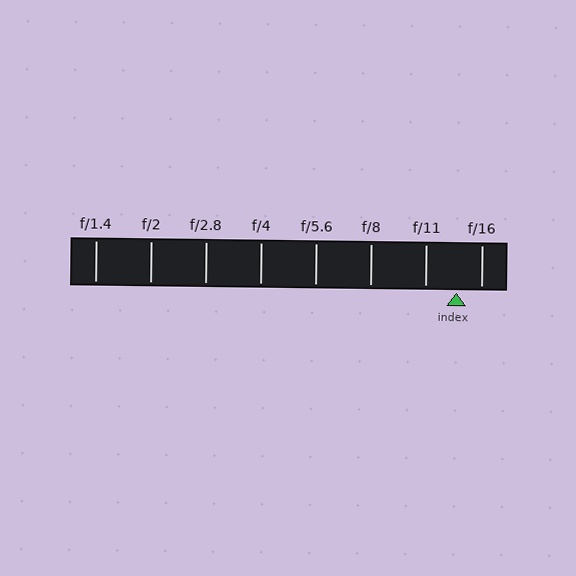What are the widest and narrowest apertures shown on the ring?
The widest aperture shown is f/1.4 and the narrowest is f/16.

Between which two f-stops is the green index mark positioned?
The index mark is between f/11 and f/16.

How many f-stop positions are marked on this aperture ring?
There are 8 f-stop positions marked.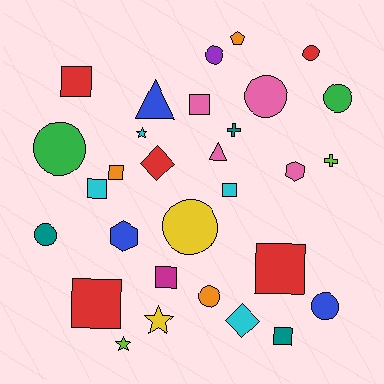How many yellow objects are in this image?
There are 2 yellow objects.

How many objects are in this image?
There are 30 objects.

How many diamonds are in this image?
There are 2 diamonds.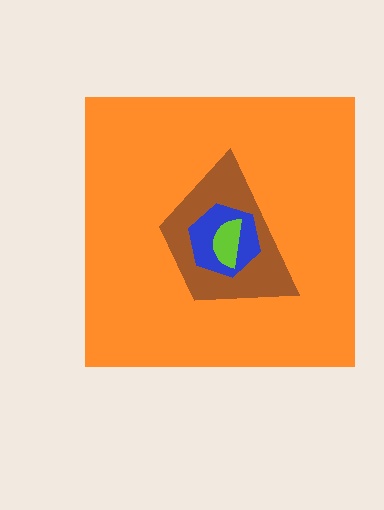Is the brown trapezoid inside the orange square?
Yes.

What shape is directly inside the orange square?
The brown trapezoid.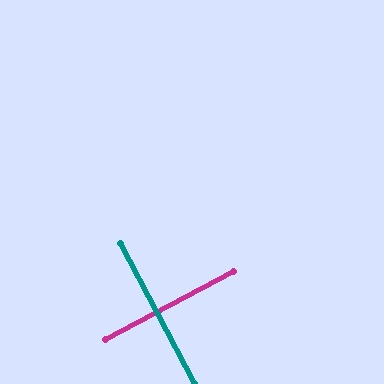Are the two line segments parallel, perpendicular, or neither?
Perpendicular — they meet at approximately 90°.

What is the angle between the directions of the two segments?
Approximately 90 degrees.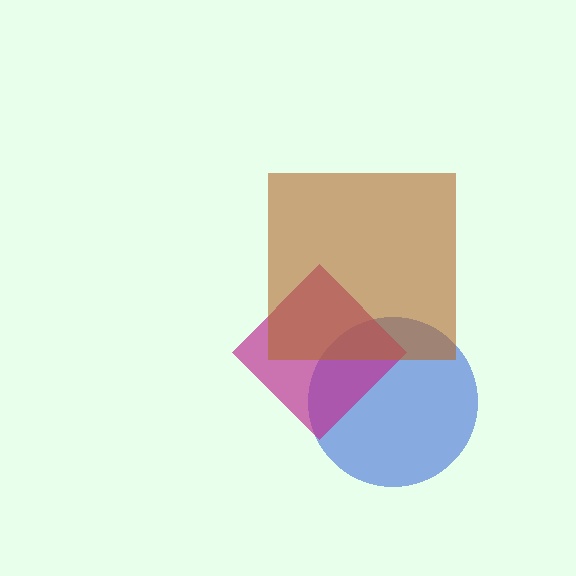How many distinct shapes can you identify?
There are 3 distinct shapes: a blue circle, a magenta diamond, a brown square.